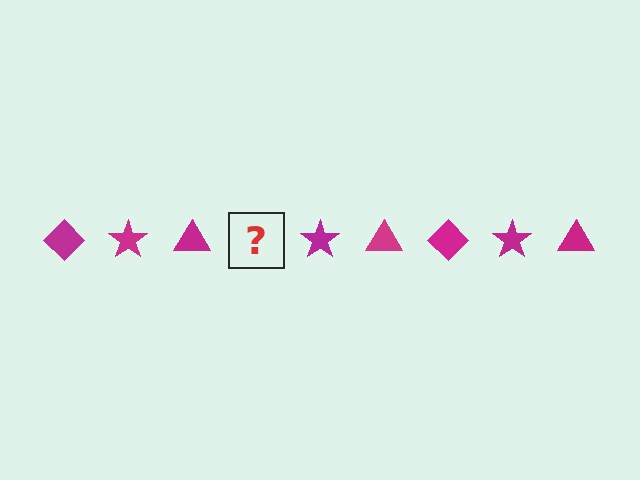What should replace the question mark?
The question mark should be replaced with a magenta diamond.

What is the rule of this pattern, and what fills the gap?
The rule is that the pattern cycles through diamond, star, triangle shapes in magenta. The gap should be filled with a magenta diamond.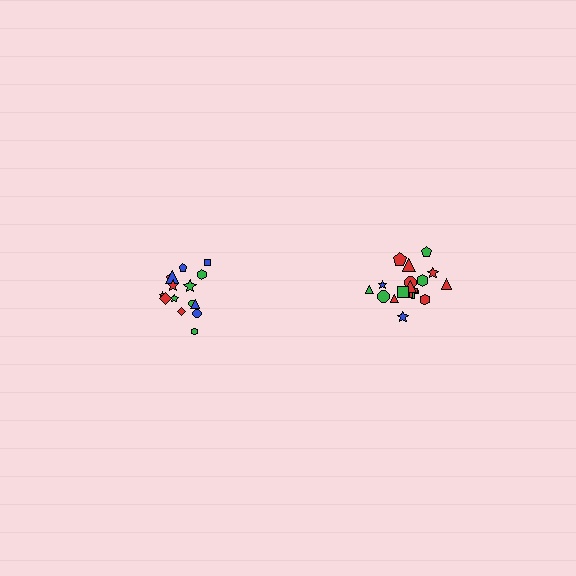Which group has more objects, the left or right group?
The right group.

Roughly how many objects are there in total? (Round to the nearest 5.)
Roughly 35 objects in total.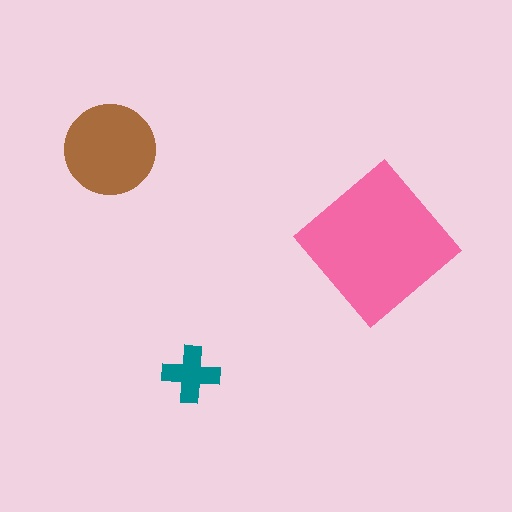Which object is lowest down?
The teal cross is bottommost.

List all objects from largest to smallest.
The pink diamond, the brown circle, the teal cross.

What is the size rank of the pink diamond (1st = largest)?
1st.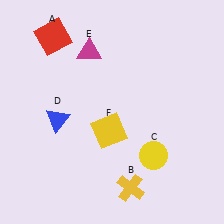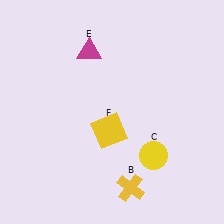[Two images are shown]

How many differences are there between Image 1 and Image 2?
There are 2 differences between the two images.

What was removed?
The blue triangle (D), the red square (A) were removed in Image 2.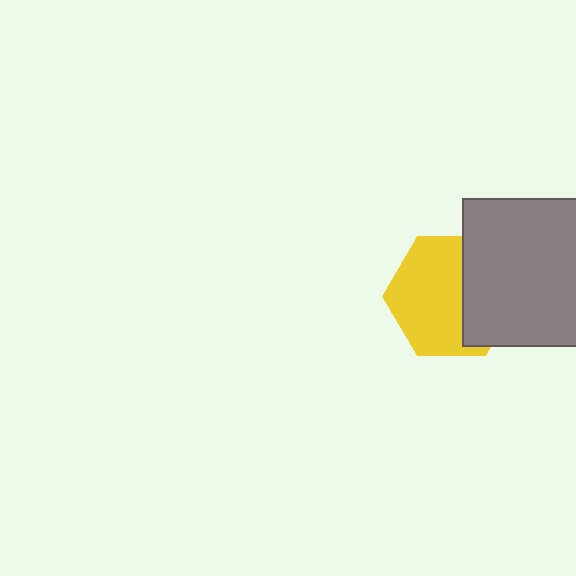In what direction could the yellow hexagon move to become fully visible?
The yellow hexagon could move left. That would shift it out from behind the gray square entirely.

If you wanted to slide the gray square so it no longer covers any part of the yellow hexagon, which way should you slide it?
Slide it right — that is the most direct way to separate the two shapes.